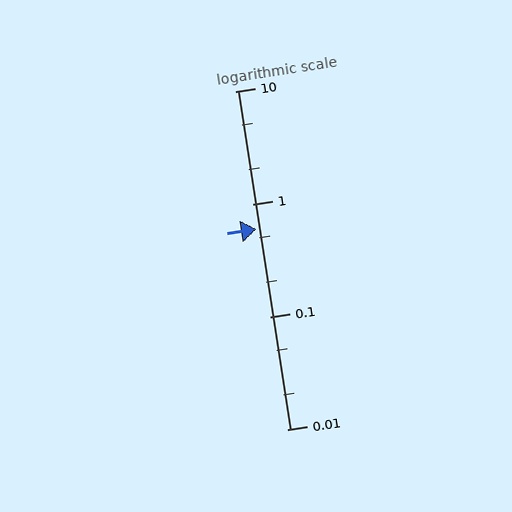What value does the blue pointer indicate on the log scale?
The pointer indicates approximately 0.6.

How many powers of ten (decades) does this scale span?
The scale spans 3 decades, from 0.01 to 10.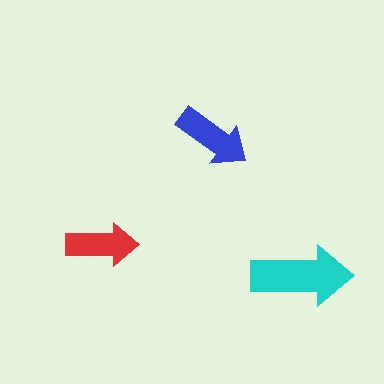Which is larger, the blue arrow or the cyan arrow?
The cyan one.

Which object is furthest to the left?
The red arrow is leftmost.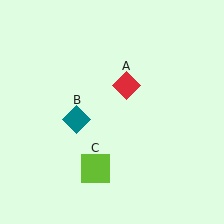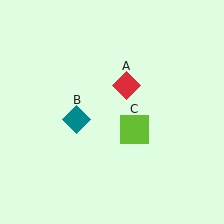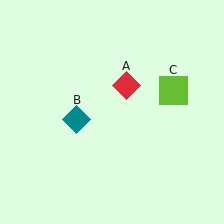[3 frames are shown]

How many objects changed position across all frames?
1 object changed position: lime square (object C).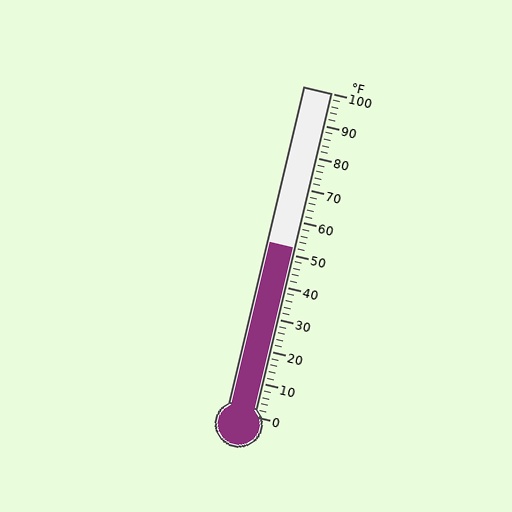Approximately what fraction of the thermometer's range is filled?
The thermometer is filled to approximately 50% of its range.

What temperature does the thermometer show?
The thermometer shows approximately 52°F.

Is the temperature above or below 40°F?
The temperature is above 40°F.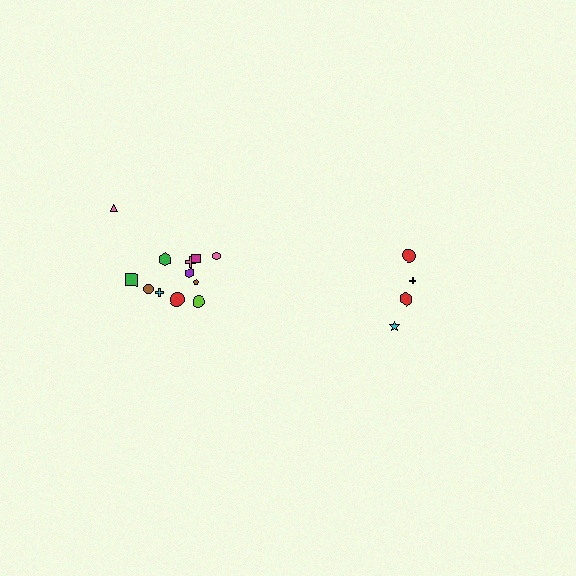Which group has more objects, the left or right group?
The left group.